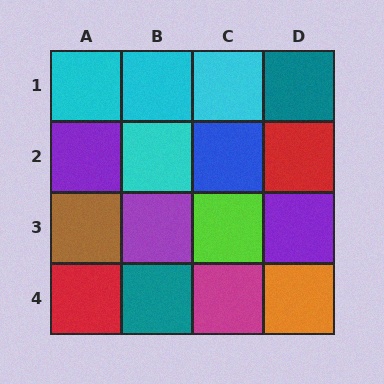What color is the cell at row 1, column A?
Cyan.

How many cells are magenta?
1 cell is magenta.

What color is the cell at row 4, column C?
Magenta.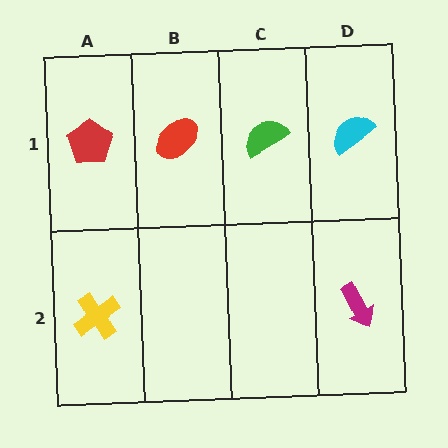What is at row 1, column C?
A green semicircle.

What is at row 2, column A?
A yellow cross.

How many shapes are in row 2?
2 shapes.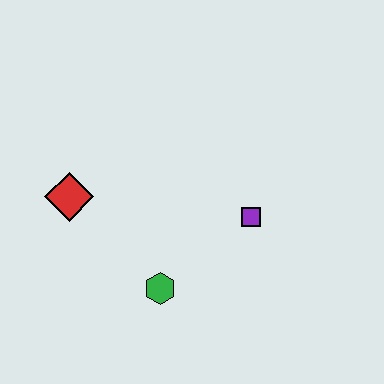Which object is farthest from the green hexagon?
The red diamond is farthest from the green hexagon.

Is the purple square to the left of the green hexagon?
No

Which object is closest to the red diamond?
The green hexagon is closest to the red diamond.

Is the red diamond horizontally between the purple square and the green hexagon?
No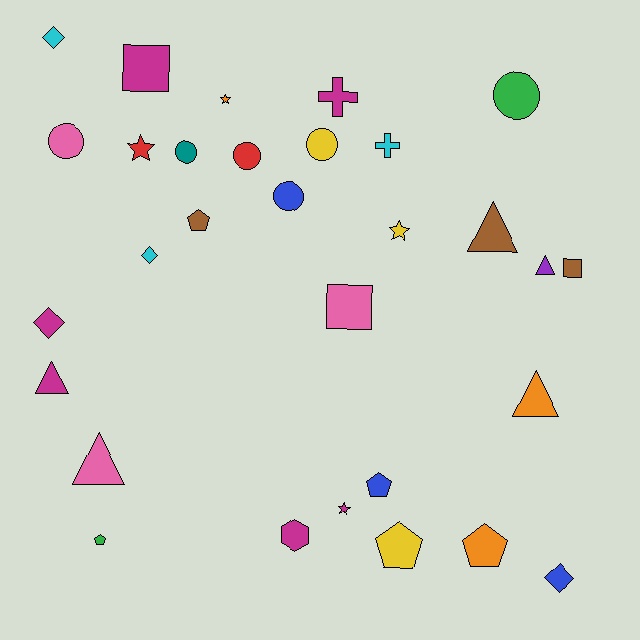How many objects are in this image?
There are 30 objects.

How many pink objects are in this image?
There are 3 pink objects.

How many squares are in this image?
There are 3 squares.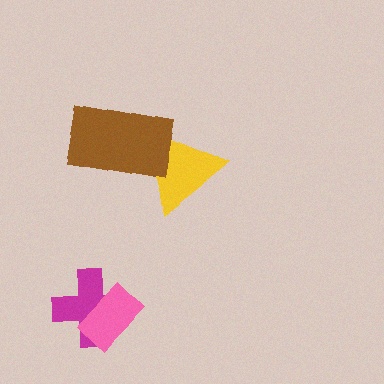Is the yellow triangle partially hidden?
Yes, it is partially covered by another shape.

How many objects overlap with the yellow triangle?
1 object overlaps with the yellow triangle.